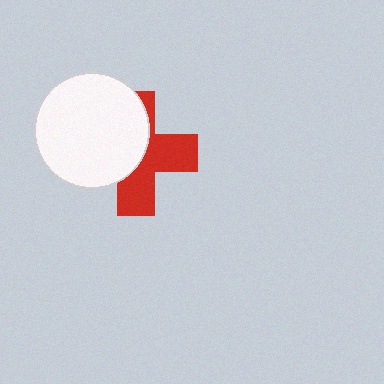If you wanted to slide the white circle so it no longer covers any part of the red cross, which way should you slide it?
Slide it left — that is the most direct way to separate the two shapes.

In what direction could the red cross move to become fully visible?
The red cross could move right. That would shift it out from behind the white circle entirely.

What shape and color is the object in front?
The object in front is a white circle.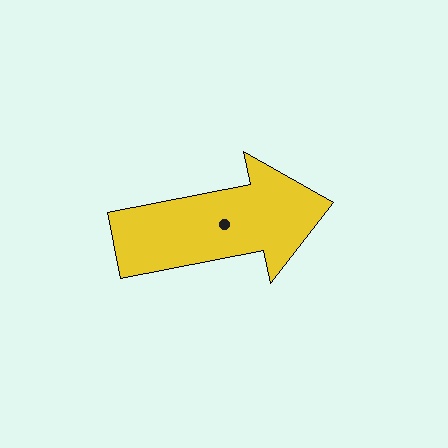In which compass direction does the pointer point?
East.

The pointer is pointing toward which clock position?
Roughly 3 o'clock.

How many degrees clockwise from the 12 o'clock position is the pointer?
Approximately 79 degrees.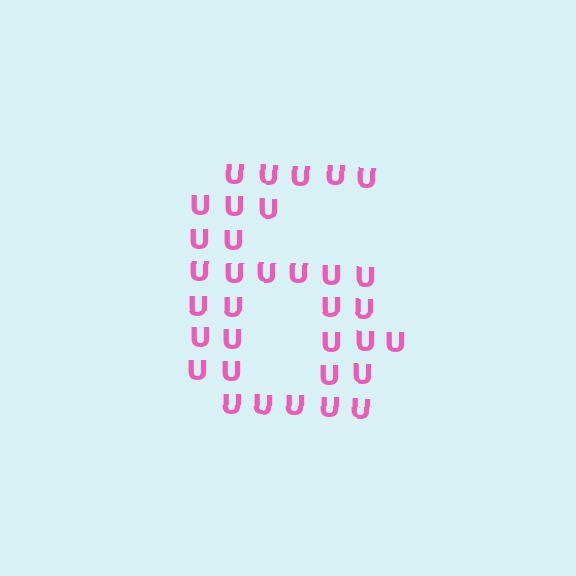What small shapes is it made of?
It is made of small letter U's.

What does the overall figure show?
The overall figure shows the digit 6.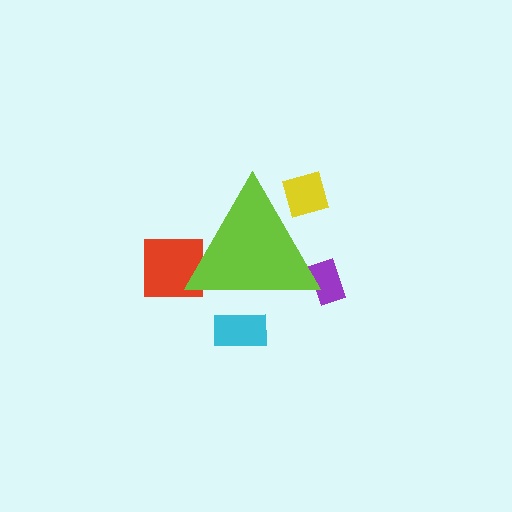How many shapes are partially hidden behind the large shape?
4 shapes are partially hidden.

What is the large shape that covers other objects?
A lime triangle.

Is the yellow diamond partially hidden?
Yes, the yellow diamond is partially hidden behind the lime triangle.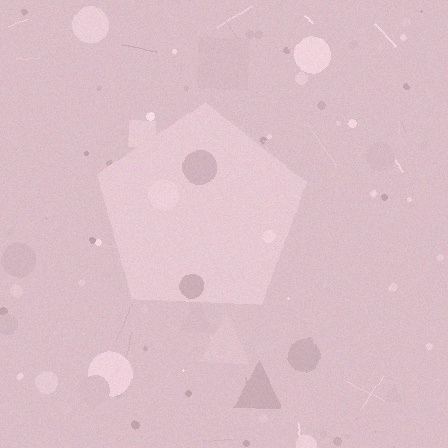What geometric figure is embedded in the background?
A pentagon is embedded in the background.